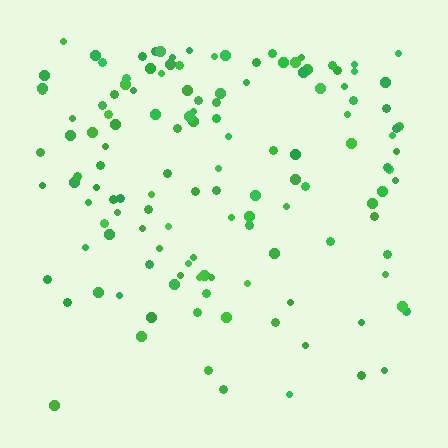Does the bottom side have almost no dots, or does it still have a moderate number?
Still a moderate number, just noticeably fewer than the top.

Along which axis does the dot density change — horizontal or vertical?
Vertical.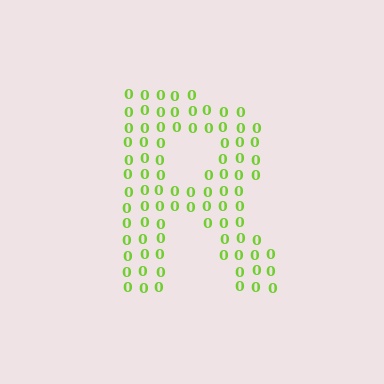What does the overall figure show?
The overall figure shows the letter R.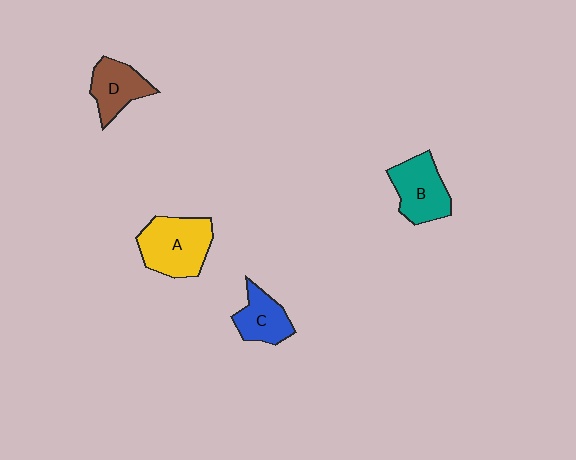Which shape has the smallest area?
Shape C (blue).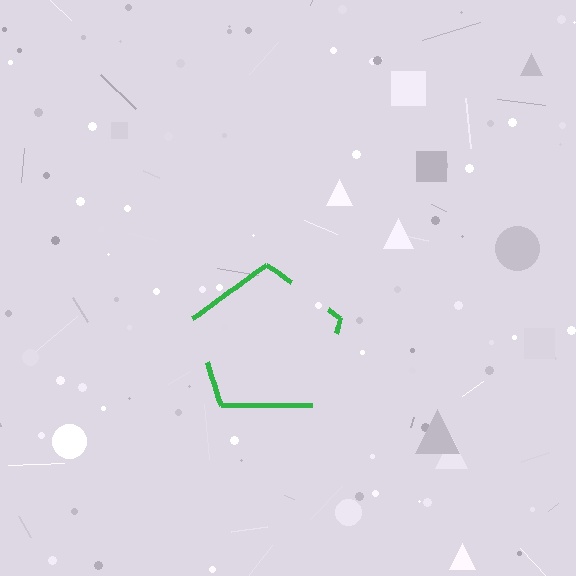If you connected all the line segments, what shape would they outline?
They would outline a pentagon.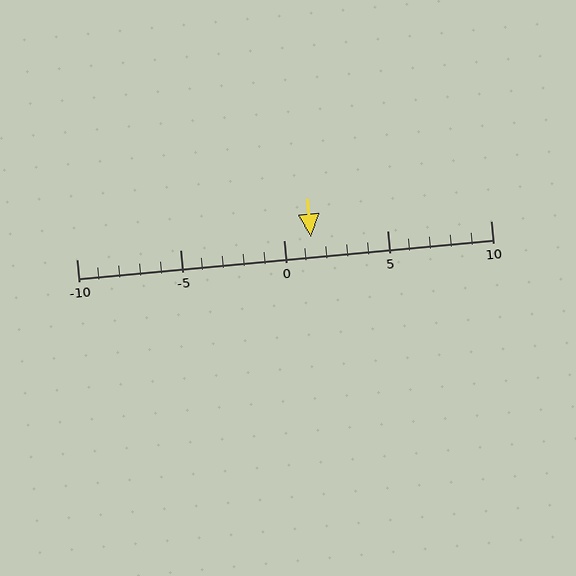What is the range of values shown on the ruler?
The ruler shows values from -10 to 10.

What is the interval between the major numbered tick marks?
The major tick marks are spaced 5 units apart.